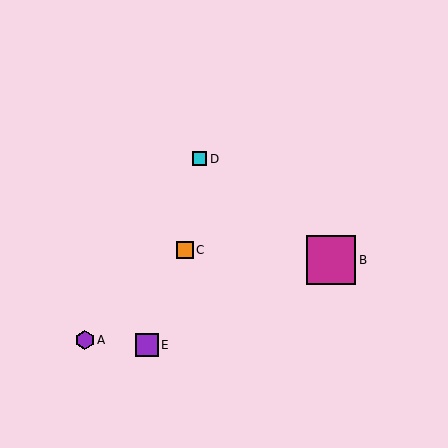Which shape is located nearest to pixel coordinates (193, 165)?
The cyan square (labeled D) at (199, 159) is nearest to that location.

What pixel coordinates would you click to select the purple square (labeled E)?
Click at (147, 345) to select the purple square E.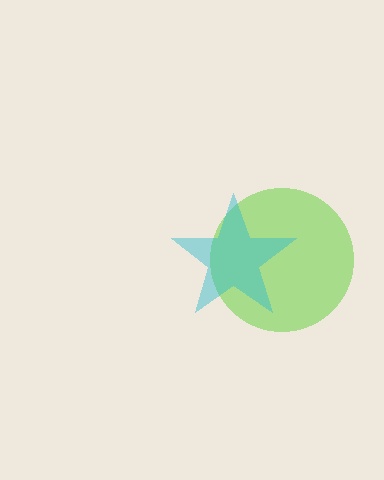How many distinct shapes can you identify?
There are 2 distinct shapes: a lime circle, a cyan star.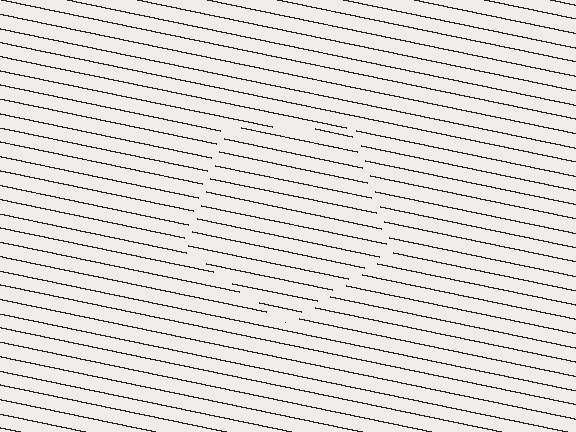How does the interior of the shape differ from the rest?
The interior of the shape contains the same grating, shifted by half a period — the contour is defined by the phase discontinuity where line-ends from the inner and outer gratings abut.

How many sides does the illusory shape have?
5 sides — the line-ends trace a pentagon.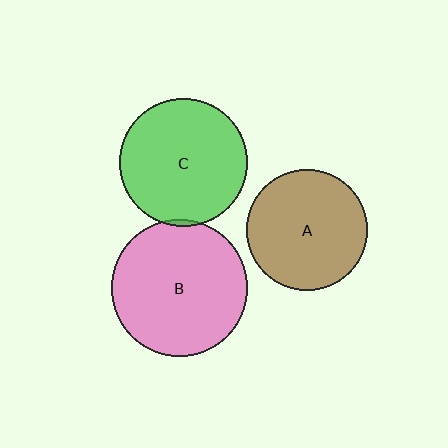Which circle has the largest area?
Circle B (pink).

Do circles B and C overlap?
Yes.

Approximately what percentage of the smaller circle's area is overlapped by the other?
Approximately 5%.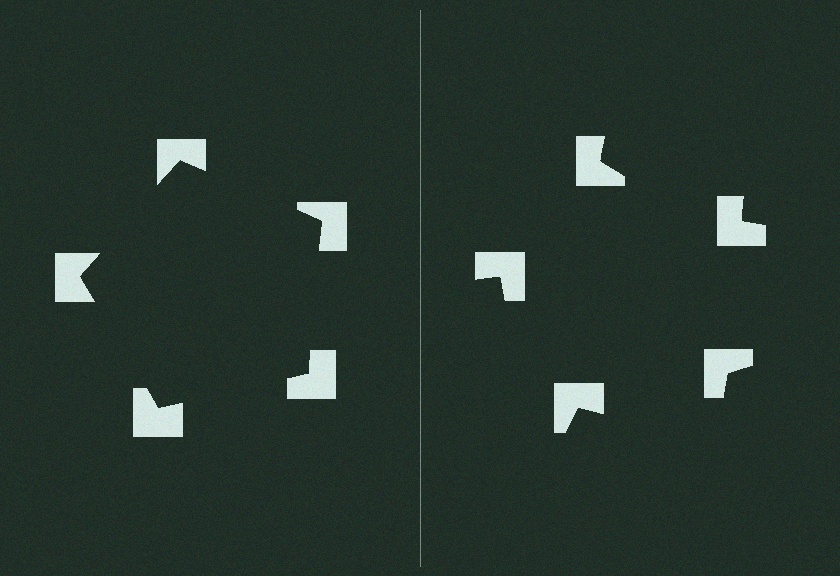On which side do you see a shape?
An illusory pentagon appears on the left side. On the right side the wedge cuts are rotated, so no coherent shape forms.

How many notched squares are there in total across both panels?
10 — 5 on each side.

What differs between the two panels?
The notched squares are positioned identically on both sides; only the wedge orientations differ. On the left they align to a pentagon; on the right they are misaligned.